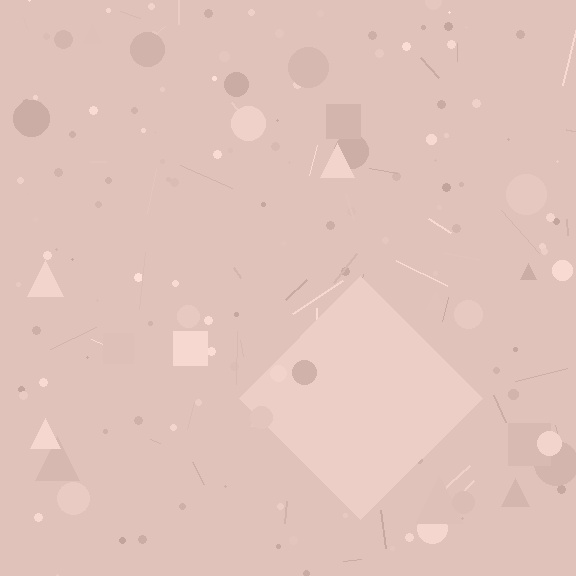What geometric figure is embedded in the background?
A diamond is embedded in the background.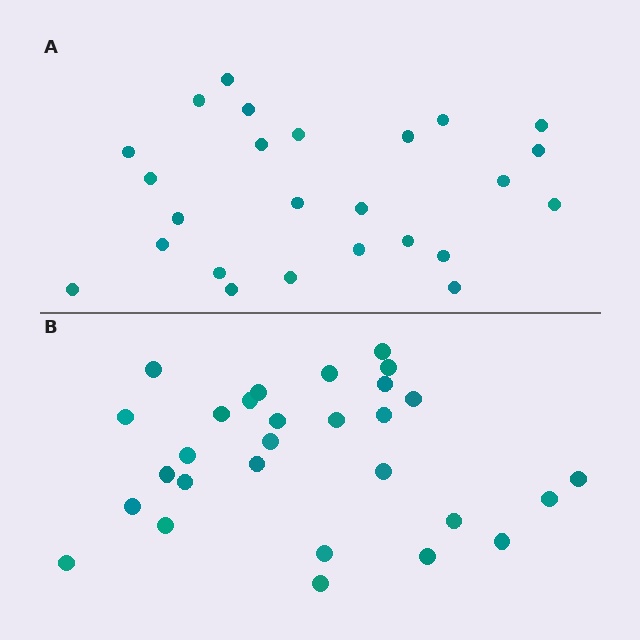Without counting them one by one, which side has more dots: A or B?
Region B (the bottom region) has more dots.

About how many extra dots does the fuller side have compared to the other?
Region B has about 4 more dots than region A.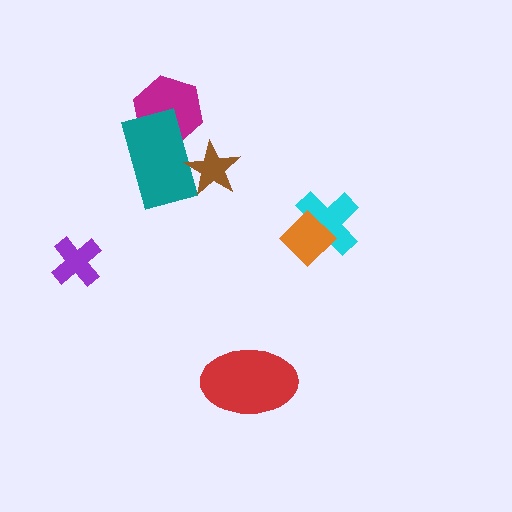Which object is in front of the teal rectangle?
The brown star is in front of the teal rectangle.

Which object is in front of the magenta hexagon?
The teal rectangle is in front of the magenta hexagon.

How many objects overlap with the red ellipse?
0 objects overlap with the red ellipse.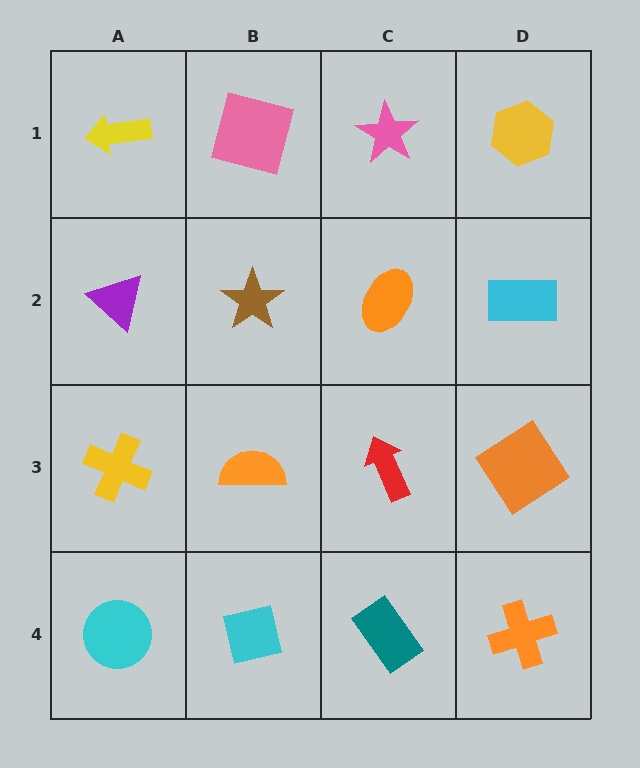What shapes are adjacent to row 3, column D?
A cyan rectangle (row 2, column D), an orange cross (row 4, column D), a red arrow (row 3, column C).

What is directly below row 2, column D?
An orange diamond.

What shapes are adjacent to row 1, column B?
A brown star (row 2, column B), a yellow arrow (row 1, column A), a pink star (row 1, column C).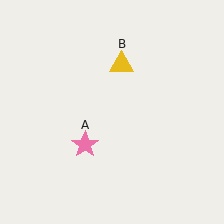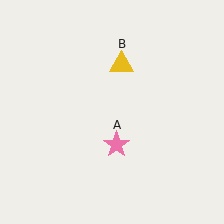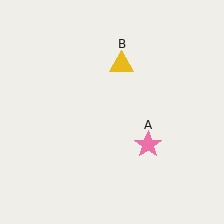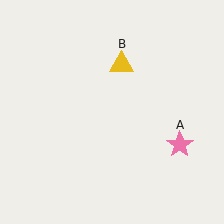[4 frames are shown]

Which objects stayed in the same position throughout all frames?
Yellow triangle (object B) remained stationary.